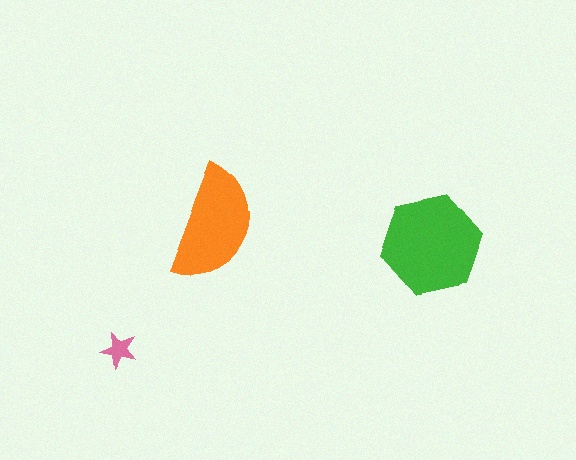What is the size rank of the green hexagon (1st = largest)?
1st.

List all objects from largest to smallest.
The green hexagon, the orange semicircle, the pink star.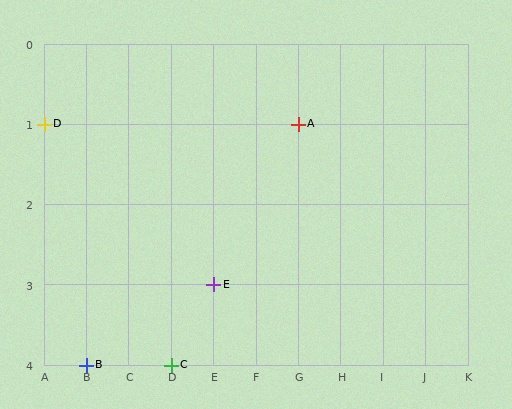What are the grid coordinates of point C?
Point C is at grid coordinates (D, 4).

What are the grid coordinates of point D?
Point D is at grid coordinates (A, 1).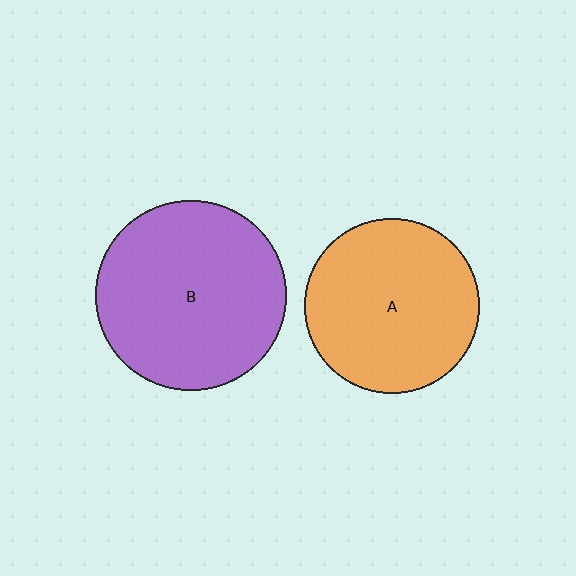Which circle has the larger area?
Circle B (purple).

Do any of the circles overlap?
No, none of the circles overlap.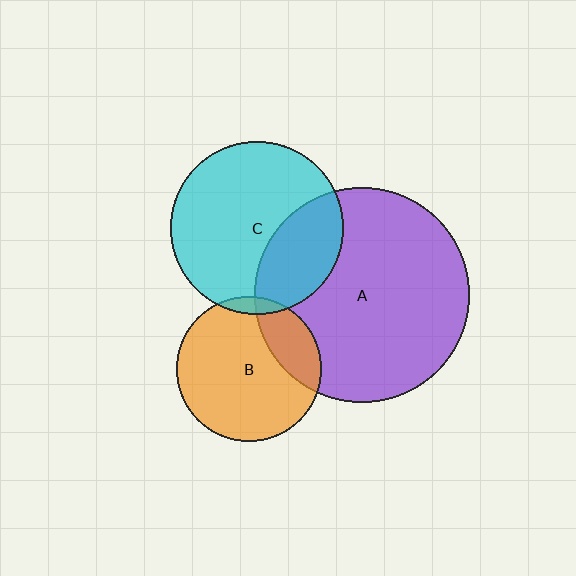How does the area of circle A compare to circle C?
Approximately 1.5 times.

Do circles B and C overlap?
Yes.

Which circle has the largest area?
Circle A (purple).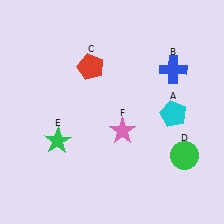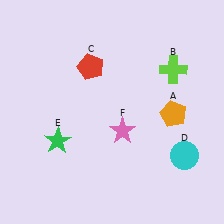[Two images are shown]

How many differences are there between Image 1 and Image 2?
There are 3 differences between the two images.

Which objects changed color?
A changed from cyan to orange. B changed from blue to lime. D changed from green to cyan.